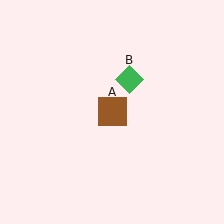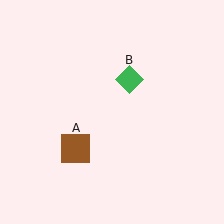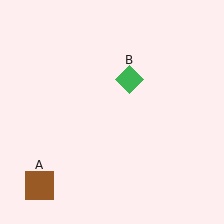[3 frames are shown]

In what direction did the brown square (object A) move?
The brown square (object A) moved down and to the left.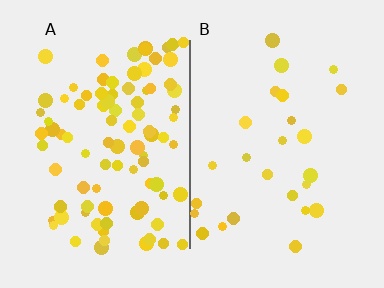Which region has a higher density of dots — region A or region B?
A (the left).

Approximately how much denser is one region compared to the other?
Approximately 3.6× — region A over region B.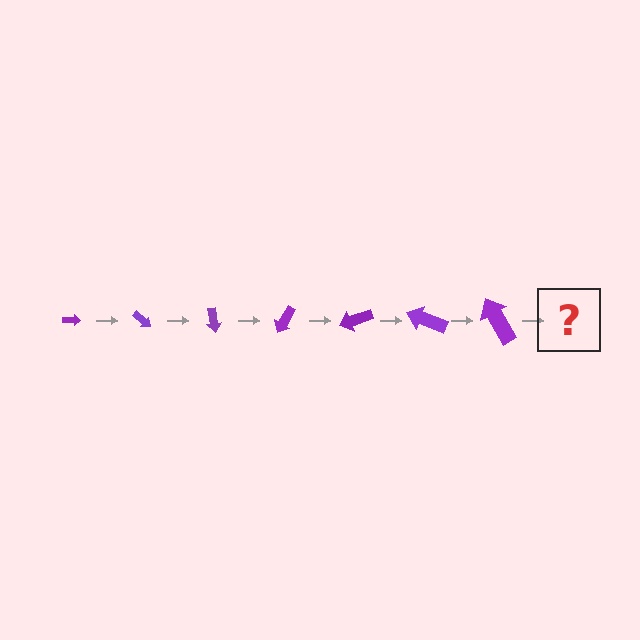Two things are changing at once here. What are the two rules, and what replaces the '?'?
The two rules are that the arrow grows larger each step and it rotates 40 degrees each step. The '?' should be an arrow, larger than the previous one and rotated 280 degrees from the start.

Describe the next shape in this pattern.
It should be an arrow, larger than the previous one and rotated 280 degrees from the start.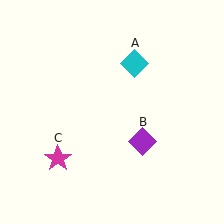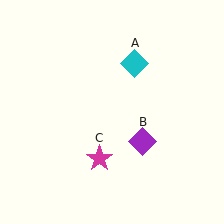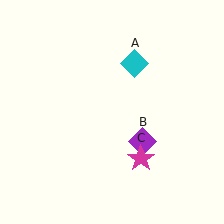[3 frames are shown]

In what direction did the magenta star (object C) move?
The magenta star (object C) moved right.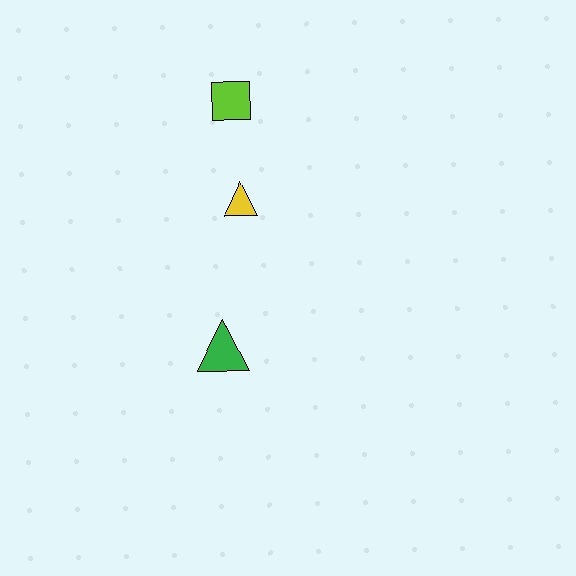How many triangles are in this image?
There are 2 triangles.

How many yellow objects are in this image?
There is 1 yellow object.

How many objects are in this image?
There are 3 objects.